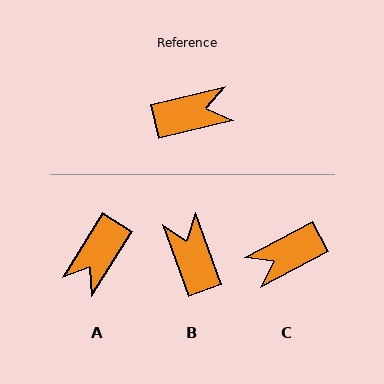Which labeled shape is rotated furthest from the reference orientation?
C, about 166 degrees away.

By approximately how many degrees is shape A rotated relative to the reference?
Approximately 136 degrees clockwise.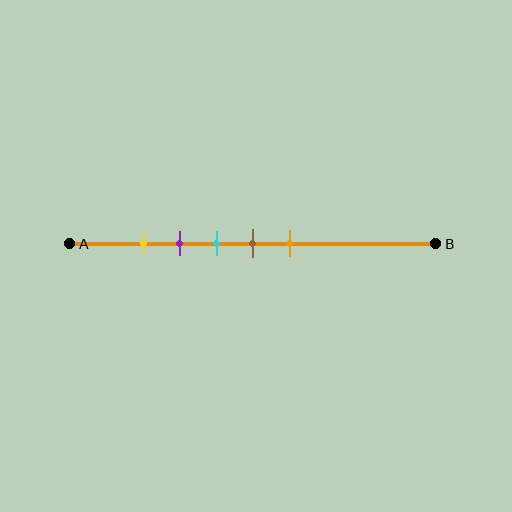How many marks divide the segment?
There are 5 marks dividing the segment.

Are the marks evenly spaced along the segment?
Yes, the marks are approximately evenly spaced.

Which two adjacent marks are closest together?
The yellow and purple marks are the closest adjacent pair.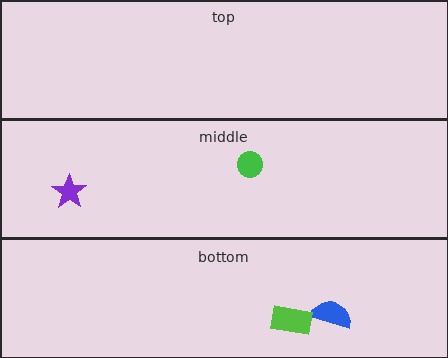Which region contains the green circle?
The middle region.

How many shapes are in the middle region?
2.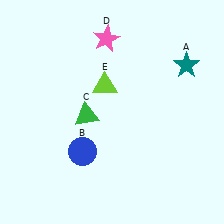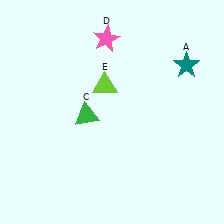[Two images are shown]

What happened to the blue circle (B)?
The blue circle (B) was removed in Image 2. It was in the bottom-left area of Image 1.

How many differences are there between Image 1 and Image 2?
There is 1 difference between the two images.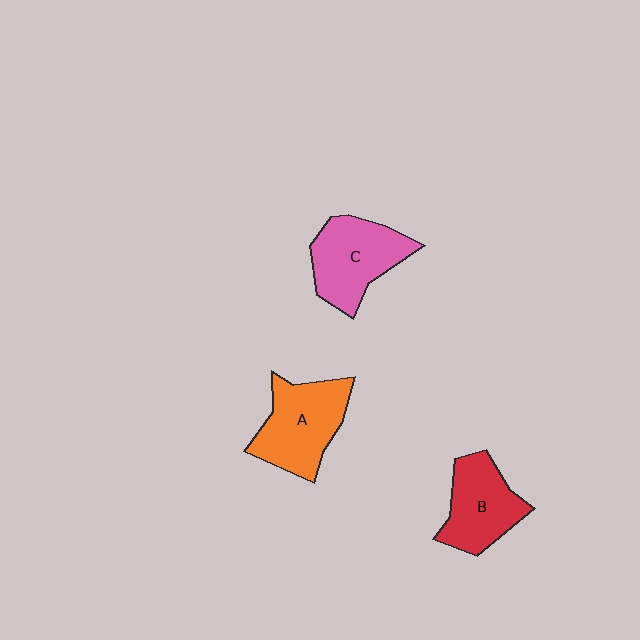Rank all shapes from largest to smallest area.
From largest to smallest: A (orange), C (pink), B (red).